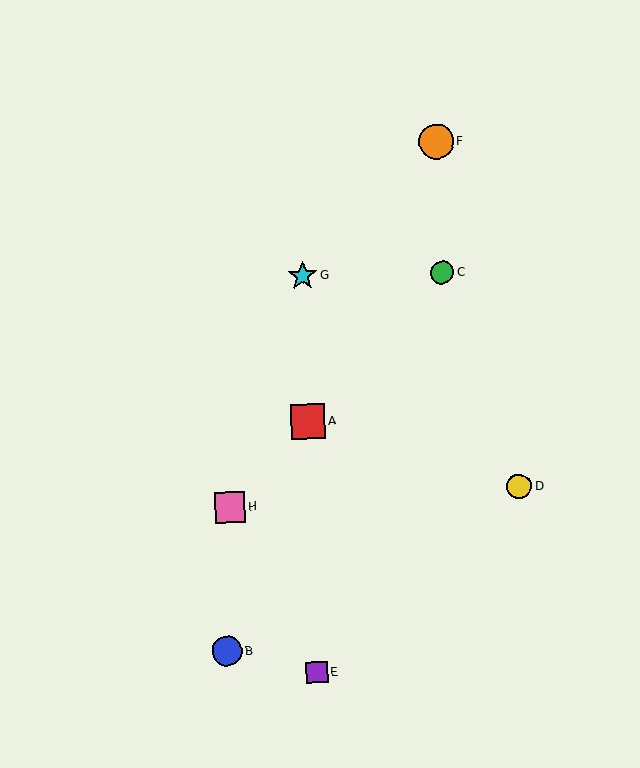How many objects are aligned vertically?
3 objects (A, E, G) are aligned vertically.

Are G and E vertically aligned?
Yes, both are at x≈302.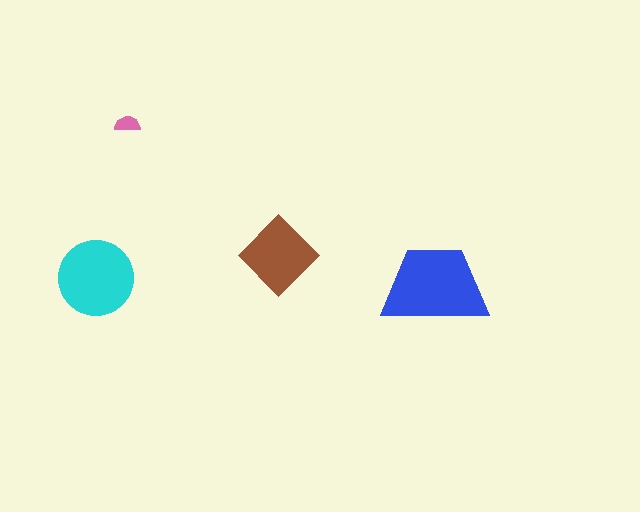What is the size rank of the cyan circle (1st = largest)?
2nd.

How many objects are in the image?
There are 4 objects in the image.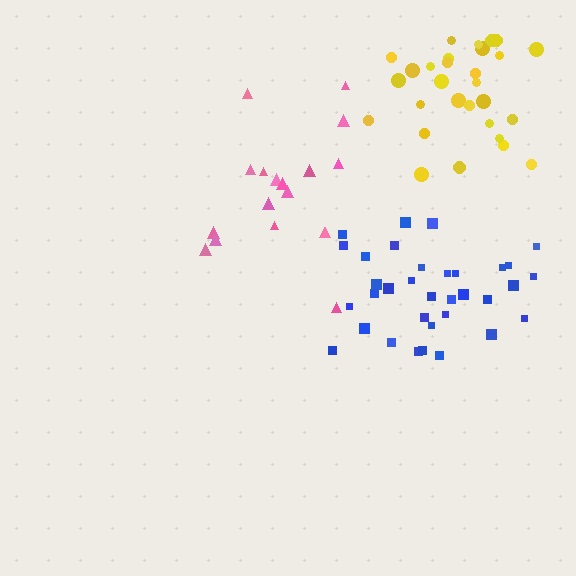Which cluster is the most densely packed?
Yellow.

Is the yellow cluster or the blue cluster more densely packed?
Yellow.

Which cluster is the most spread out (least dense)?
Pink.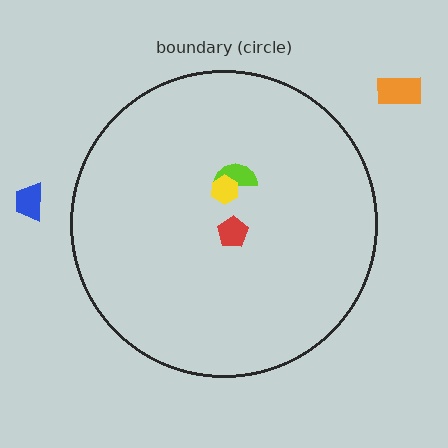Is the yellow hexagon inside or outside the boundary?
Inside.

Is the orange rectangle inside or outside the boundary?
Outside.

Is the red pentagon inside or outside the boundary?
Inside.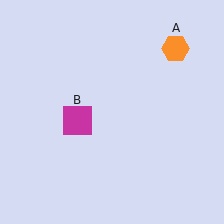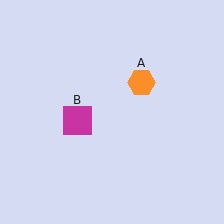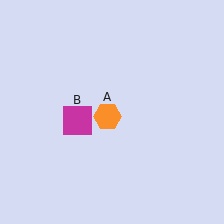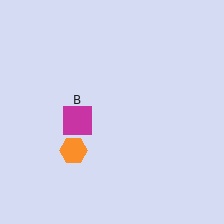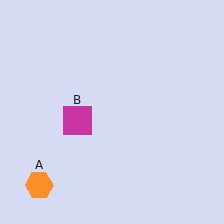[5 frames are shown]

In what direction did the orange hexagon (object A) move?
The orange hexagon (object A) moved down and to the left.